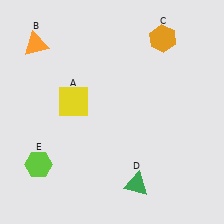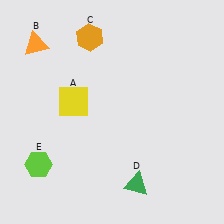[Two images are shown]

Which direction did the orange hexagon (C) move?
The orange hexagon (C) moved left.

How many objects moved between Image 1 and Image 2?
1 object moved between the two images.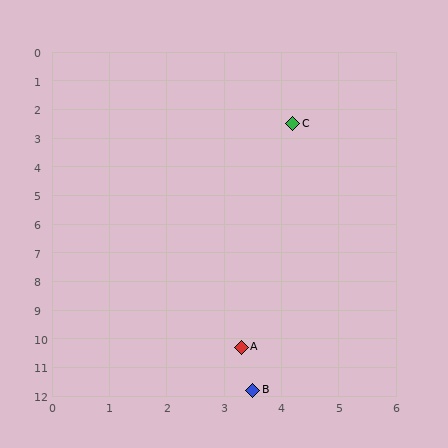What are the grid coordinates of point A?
Point A is at approximately (3.3, 10.3).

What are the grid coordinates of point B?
Point B is at approximately (3.5, 11.8).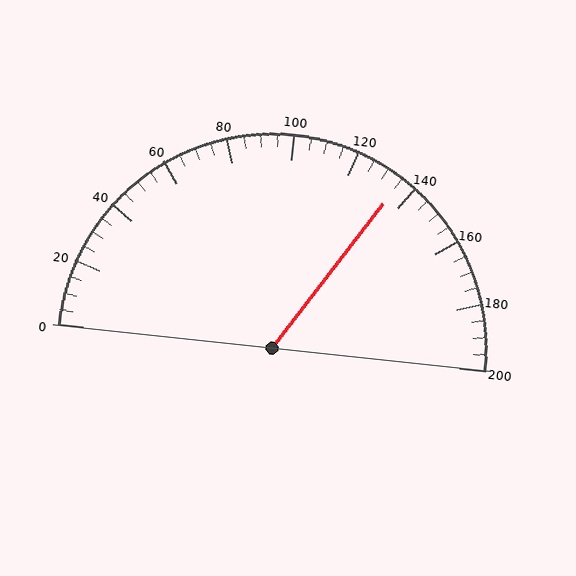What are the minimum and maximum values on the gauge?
The gauge ranges from 0 to 200.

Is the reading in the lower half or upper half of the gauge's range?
The reading is in the upper half of the range (0 to 200).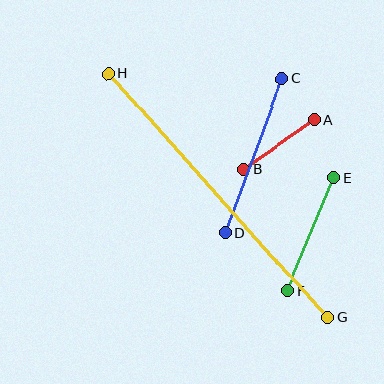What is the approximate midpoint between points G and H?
The midpoint is at approximately (218, 196) pixels.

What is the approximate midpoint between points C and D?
The midpoint is at approximately (254, 156) pixels.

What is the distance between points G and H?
The distance is approximately 328 pixels.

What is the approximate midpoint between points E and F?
The midpoint is at approximately (311, 235) pixels.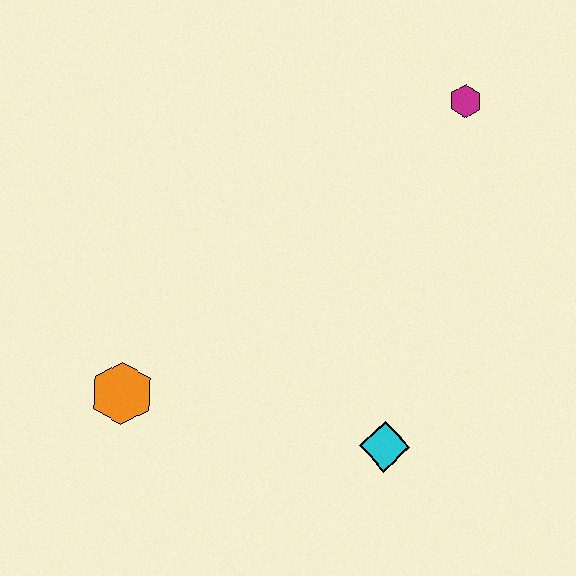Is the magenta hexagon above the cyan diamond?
Yes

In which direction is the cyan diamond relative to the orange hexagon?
The cyan diamond is to the right of the orange hexagon.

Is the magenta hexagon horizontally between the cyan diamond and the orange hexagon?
No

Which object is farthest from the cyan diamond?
The magenta hexagon is farthest from the cyan diamond.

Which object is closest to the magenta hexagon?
The cyan diamond is closest to the magenta hexagon.